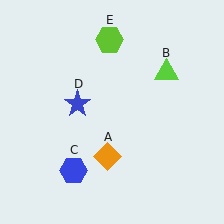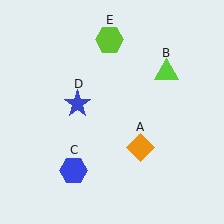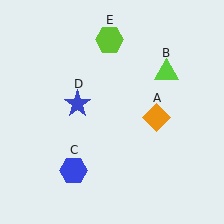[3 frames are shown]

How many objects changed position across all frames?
1 object changed position: orange diamond (object A).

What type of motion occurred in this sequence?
The orange diamond (object A) rotated counterclockwise around the center of the scene.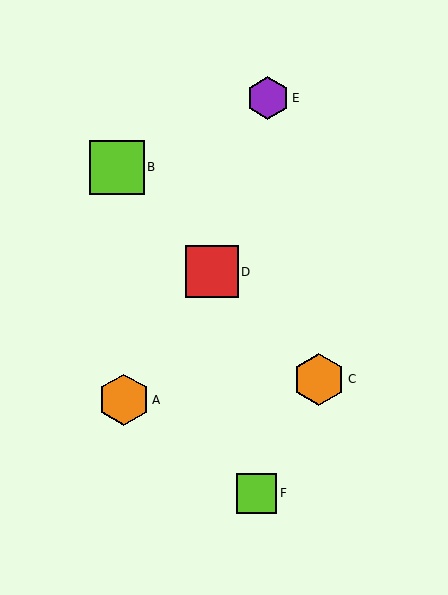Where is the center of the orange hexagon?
The center of the orange hexagon is at (319, 379).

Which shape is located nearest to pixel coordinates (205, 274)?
The red square (labeled D) at (212, 272) is nearest to that location.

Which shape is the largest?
The lime square (labeled B) is the largest.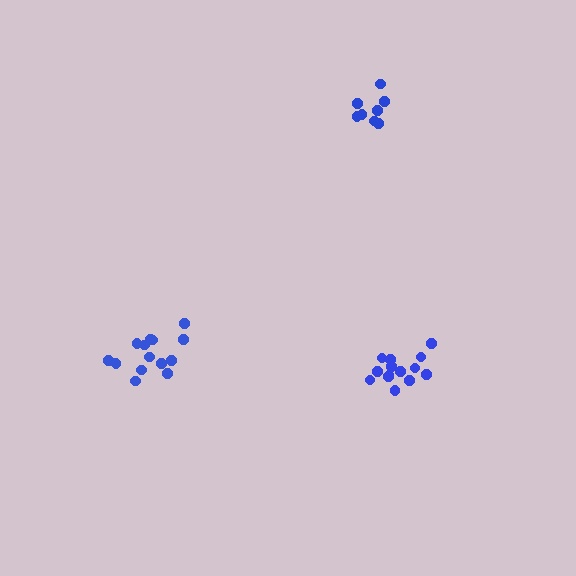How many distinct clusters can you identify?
There are 3 distinct clusters.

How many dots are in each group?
Group 1: 14 dots, Group 2: 8 dots, Group 3: 14 dots (36 total).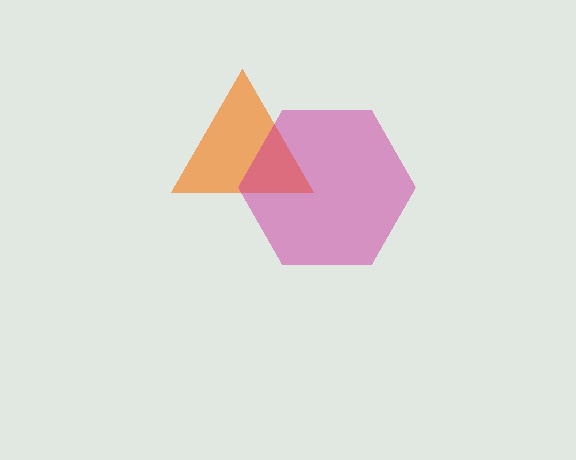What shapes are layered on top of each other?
The layered shapes are: an orange triangle, a magenta hexagon.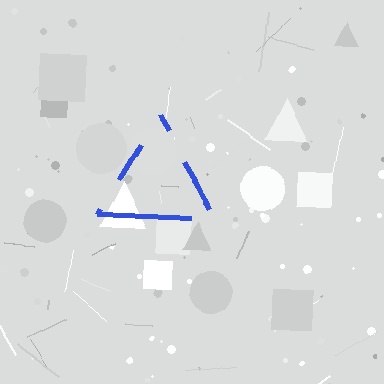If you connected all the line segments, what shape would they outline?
They would outline a triangle.